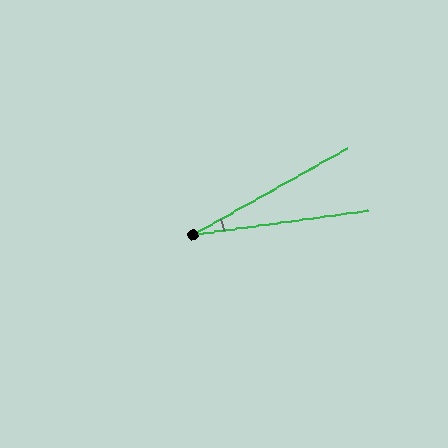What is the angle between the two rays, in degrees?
Approximately 22 degrees.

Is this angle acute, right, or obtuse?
It is acute.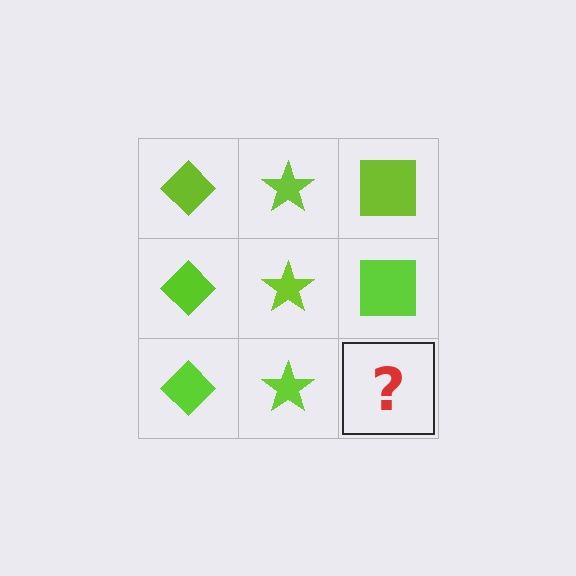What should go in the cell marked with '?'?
The missing cell should contain a lime square.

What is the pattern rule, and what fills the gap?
The rule is that each column has a consistent shape. The gap should be filled with a lime square.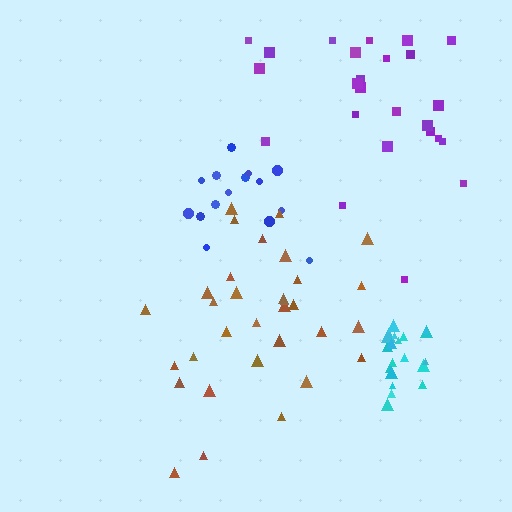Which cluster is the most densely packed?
Cyan.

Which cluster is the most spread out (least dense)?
Blue.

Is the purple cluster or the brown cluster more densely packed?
Brown.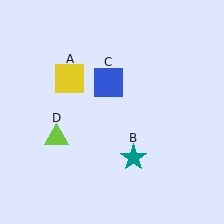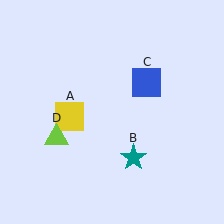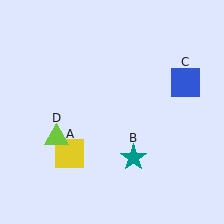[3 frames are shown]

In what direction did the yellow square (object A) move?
The yellow square (object A) moved down.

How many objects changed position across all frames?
2 objects changed position: yellow square (object A), blue square (object C).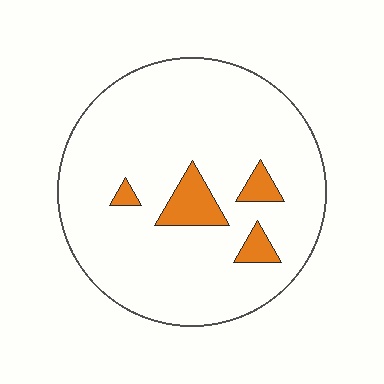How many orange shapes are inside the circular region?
4.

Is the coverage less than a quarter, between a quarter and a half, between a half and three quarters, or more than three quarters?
Less than a quarter.